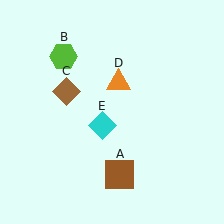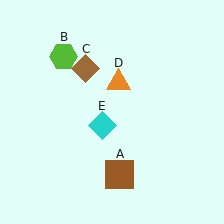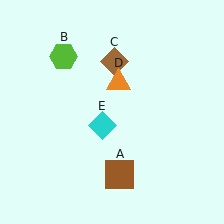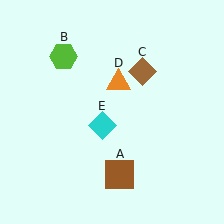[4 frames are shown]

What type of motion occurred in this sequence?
The brown diamond (object C) rotated clockwise around the center of the scene.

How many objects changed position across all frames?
1 object changed position: brown diamond (object C).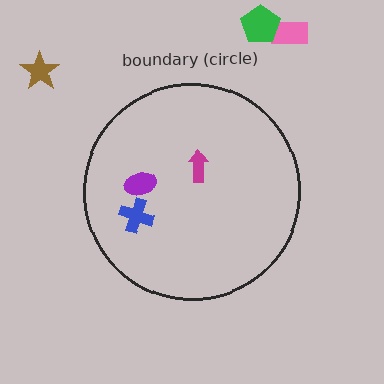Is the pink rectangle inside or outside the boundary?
Outside.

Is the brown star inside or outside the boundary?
Outside.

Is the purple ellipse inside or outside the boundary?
Inside.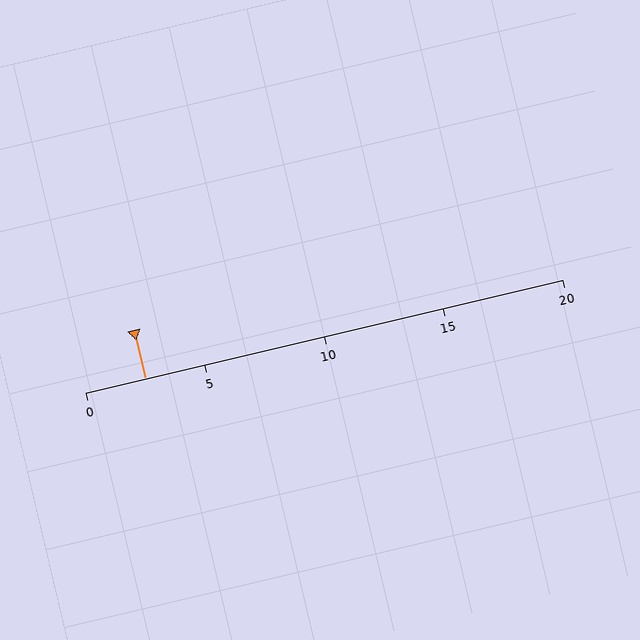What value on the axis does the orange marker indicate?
The marker indicates approximately 2.5.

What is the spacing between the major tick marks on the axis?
The major ticks are spaced 5 apart.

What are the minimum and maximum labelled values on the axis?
The axis runs from 0 to 20.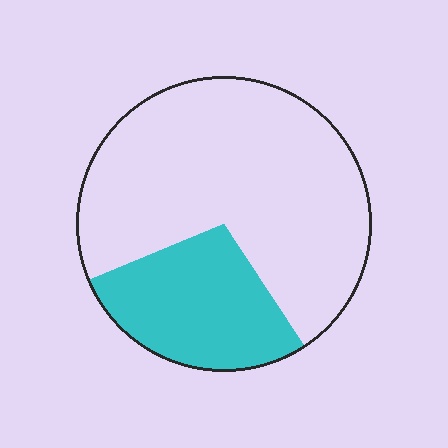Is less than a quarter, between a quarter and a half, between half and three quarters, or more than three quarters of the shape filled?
Between a quarter and a half.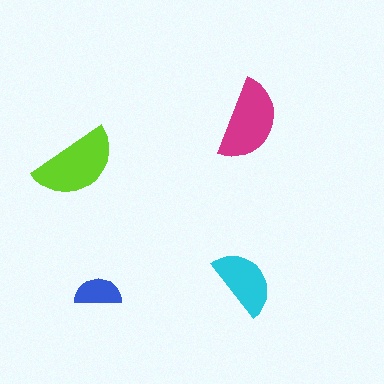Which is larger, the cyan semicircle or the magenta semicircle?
The magenta one.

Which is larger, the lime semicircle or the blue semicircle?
The lime one.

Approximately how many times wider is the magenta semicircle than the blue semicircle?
About 1.5 times wider.